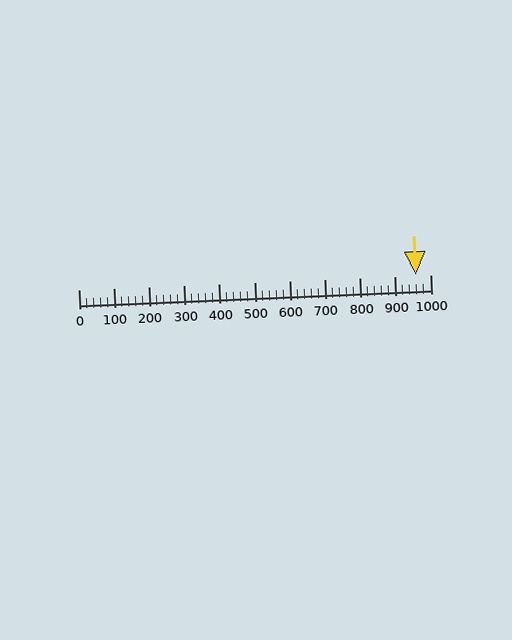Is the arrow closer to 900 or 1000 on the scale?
The arrow is closer to 1000.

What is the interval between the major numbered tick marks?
The major tick marks are spaced 100 units apart.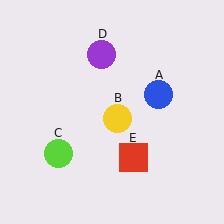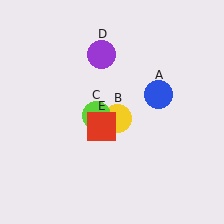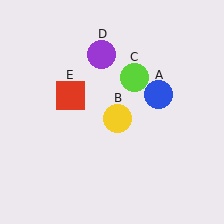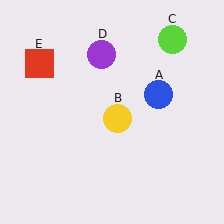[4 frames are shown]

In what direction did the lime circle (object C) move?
The lime circle (object C) moved up and to the right.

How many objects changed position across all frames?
2 objects changed position: lime circle (object C), red square (object E).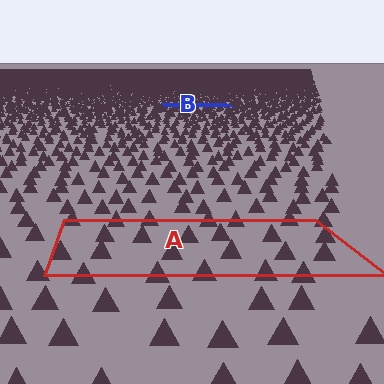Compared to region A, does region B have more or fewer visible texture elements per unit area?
Region B has more texture elements per unit area — they are packed more densely because it is farther away.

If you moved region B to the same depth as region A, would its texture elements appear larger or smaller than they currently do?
They would appear larger. At a closer depth, the same texture elements are projected at a bigger on-screen size.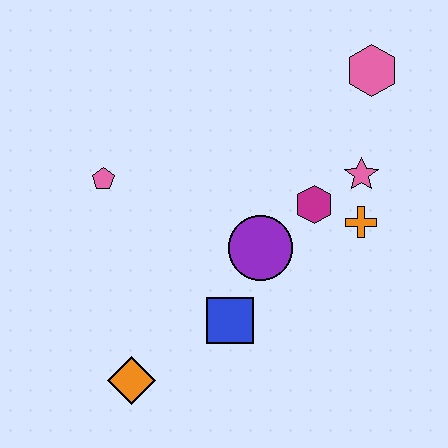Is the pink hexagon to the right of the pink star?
Yes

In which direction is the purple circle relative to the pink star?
The purple circle is to the left of the pink star.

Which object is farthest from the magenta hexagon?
The orange diamond is farthest from the magenta hexagon.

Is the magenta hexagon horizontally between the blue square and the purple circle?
No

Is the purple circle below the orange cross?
Yes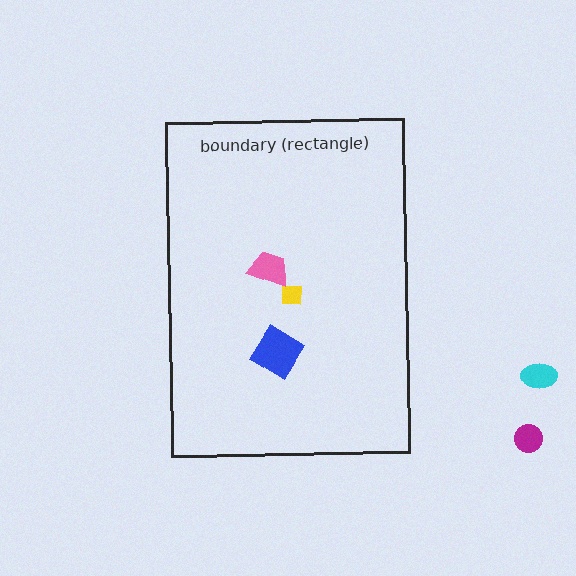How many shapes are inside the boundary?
3 inside, 2 outside.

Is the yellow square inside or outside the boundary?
Inside.